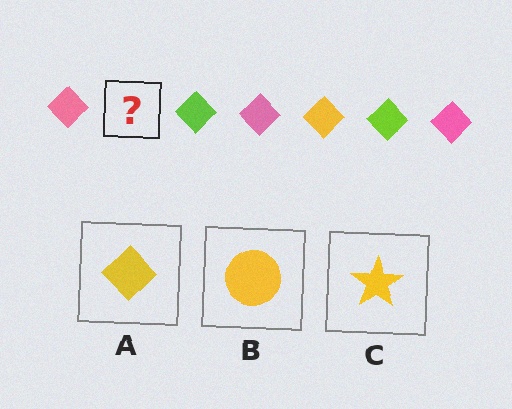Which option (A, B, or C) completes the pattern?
A.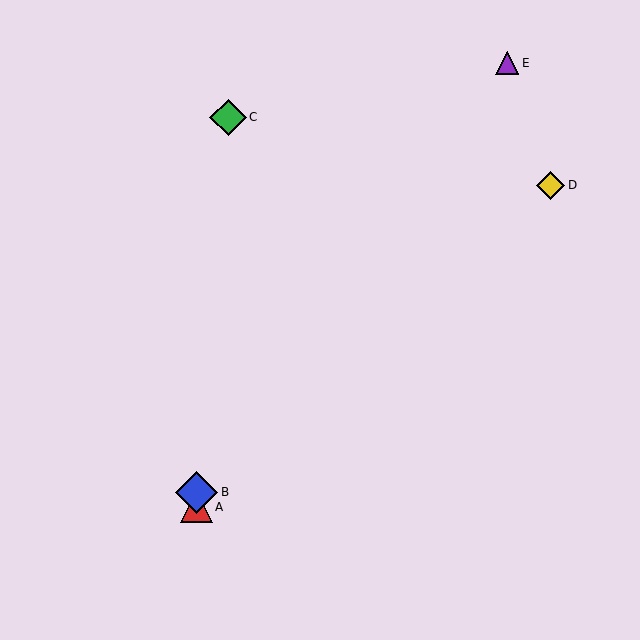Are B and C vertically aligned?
No, B is at x≈197 and C is at x≈228.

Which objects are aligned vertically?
Objects A, B are aligned vertically.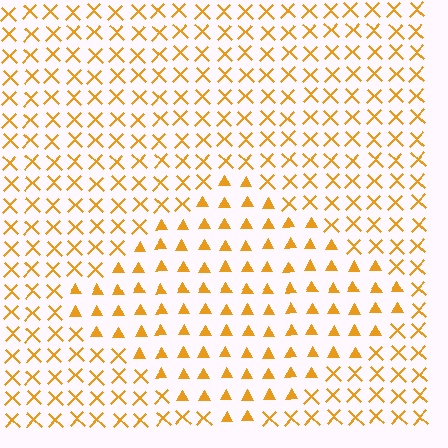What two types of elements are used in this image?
The image uses triangles inside the diamond region and X marks outside it.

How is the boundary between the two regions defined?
The boundary is defined by a change in element shape: triangles inside vs. X marks outside. All elements share the same color and spacing.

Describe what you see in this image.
The image is filled with small orange elements arranged in a uniform grid. A diamond-shaped region contains triangles, while the surrounding area contains X marks. The boundary is defined purely by the change in element shape.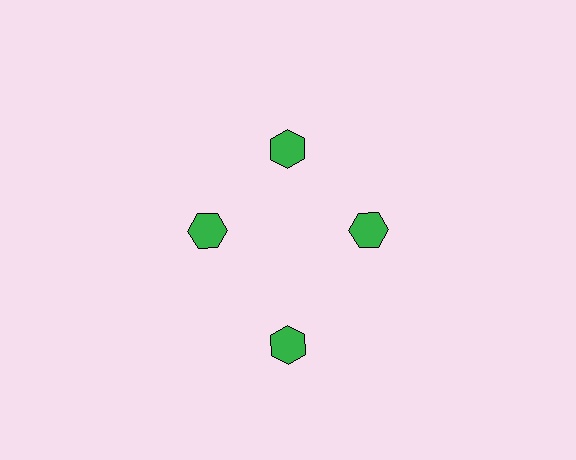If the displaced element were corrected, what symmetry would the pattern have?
It would have 4-fold rotational symmetry — the pattern would map onto itself every 90 degrees.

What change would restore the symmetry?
The symmetry would be restored by moving it inward, back onto the ring so that all 4 hexagons sit at equal angles and equal distance from the center.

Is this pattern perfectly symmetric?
No. The 4 green hexagons are arranged in a ring, but one element near the 6 o'clock position is pushed outward from the center, breaking the 4-fold rotational symmetry.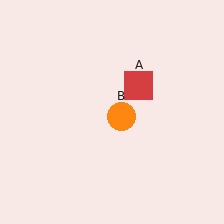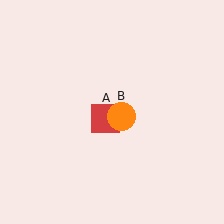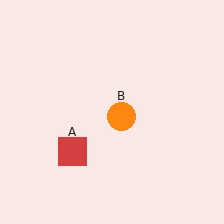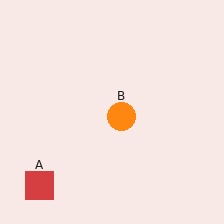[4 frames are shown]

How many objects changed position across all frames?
1 object changed position: red square (object A).